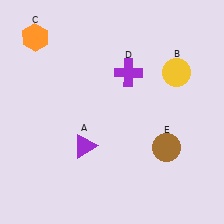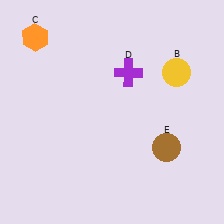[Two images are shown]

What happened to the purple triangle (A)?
The purple triangle (A) was removed in Image 2. It was in the bottom-left area of Image 1.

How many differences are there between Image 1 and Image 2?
There is 1 difference between the two images.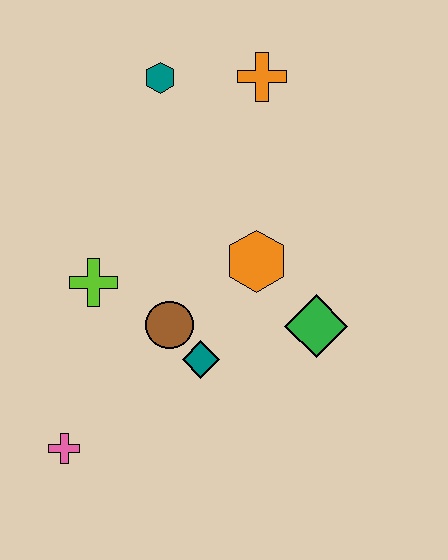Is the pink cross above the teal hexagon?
No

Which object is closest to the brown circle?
The teal diamond is closest to the brown circle.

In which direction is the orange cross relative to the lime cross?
The orange cross is above the lime cross.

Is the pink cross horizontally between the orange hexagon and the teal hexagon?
No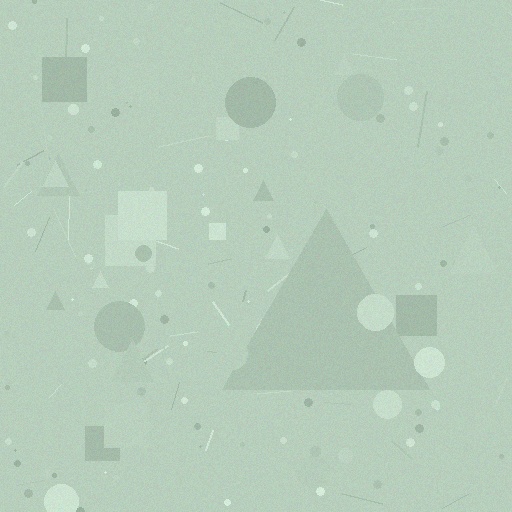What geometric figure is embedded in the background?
A triangle is embedded in the background.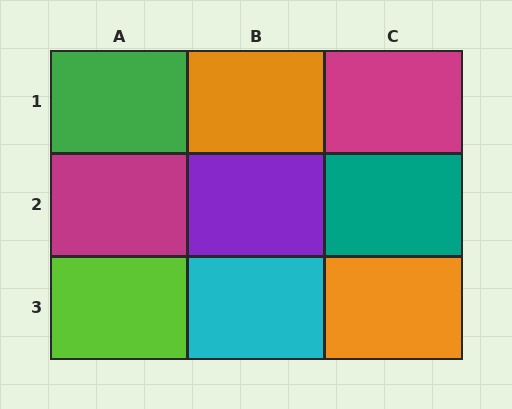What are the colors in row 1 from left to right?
Green, orange, magenta.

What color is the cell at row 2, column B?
Purple.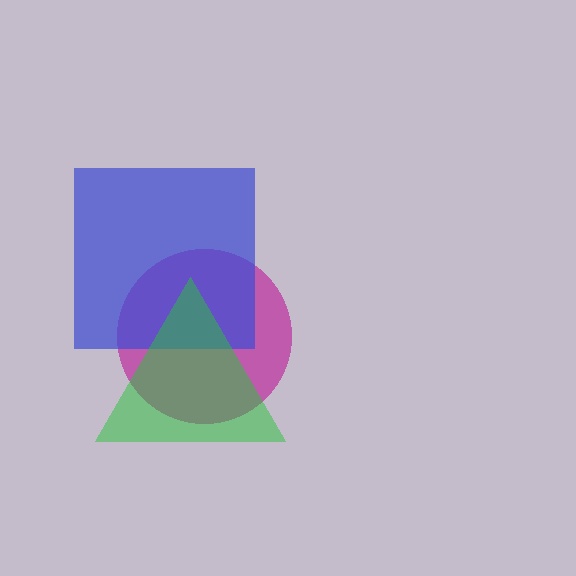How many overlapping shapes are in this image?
There are 3 overlapping shapes in the image.